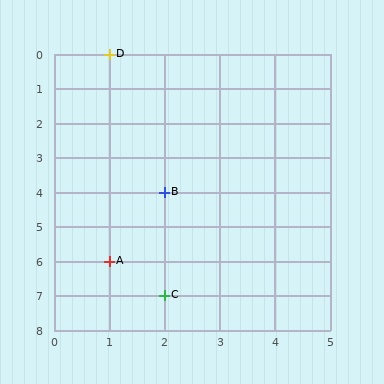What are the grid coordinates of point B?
Point B is at grid coordinates (2, 4).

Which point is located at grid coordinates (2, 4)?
Point B is at (2, 4).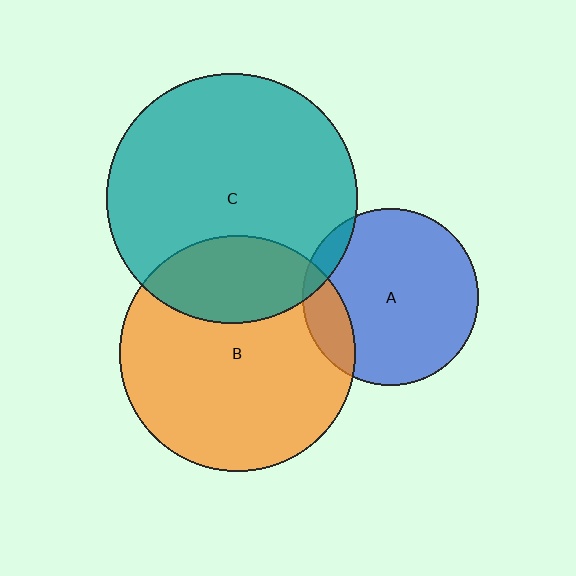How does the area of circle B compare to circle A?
Approximately 1.8 times.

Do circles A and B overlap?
Yes.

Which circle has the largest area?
Circle C (teal).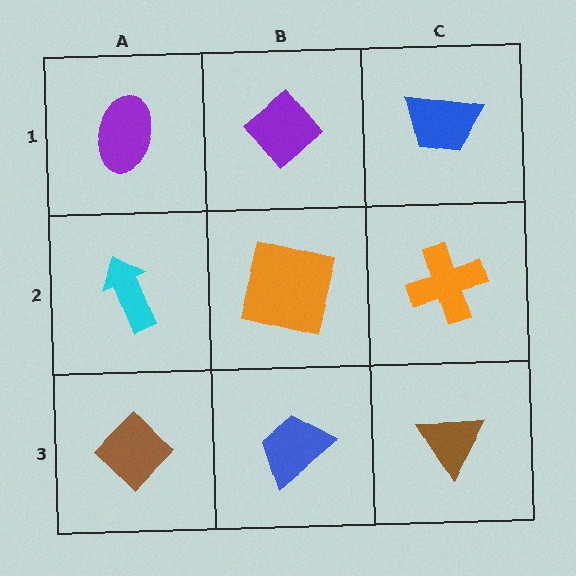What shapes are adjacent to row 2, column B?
A purple diamond (row 1, column B), a blue trapezoid (row 3, column B), a cyan arrow (row 2, column A), an orange cross (row 2, column C).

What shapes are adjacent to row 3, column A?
A cyan arrow (row 2, column A), a blue trapezoid (row 3, column B).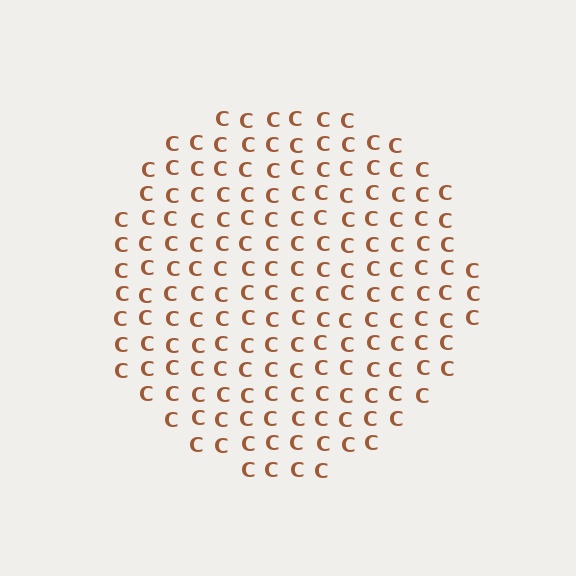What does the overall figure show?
The overall figure shows a circle.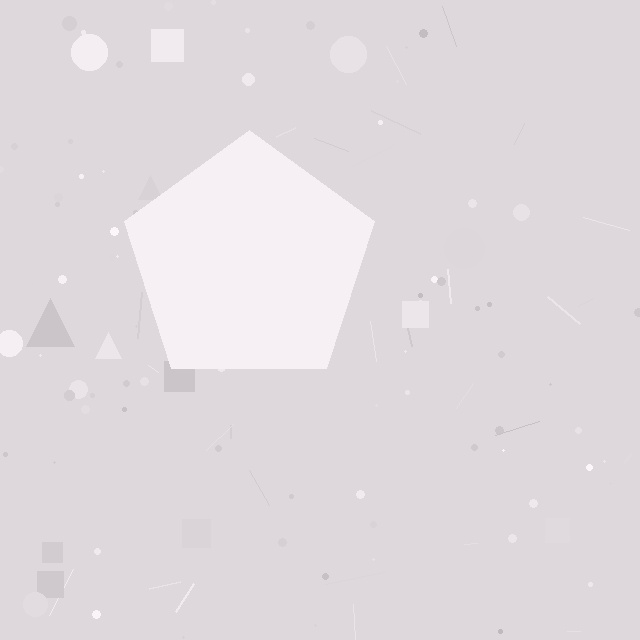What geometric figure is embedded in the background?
A pentagon is embedded in the background.